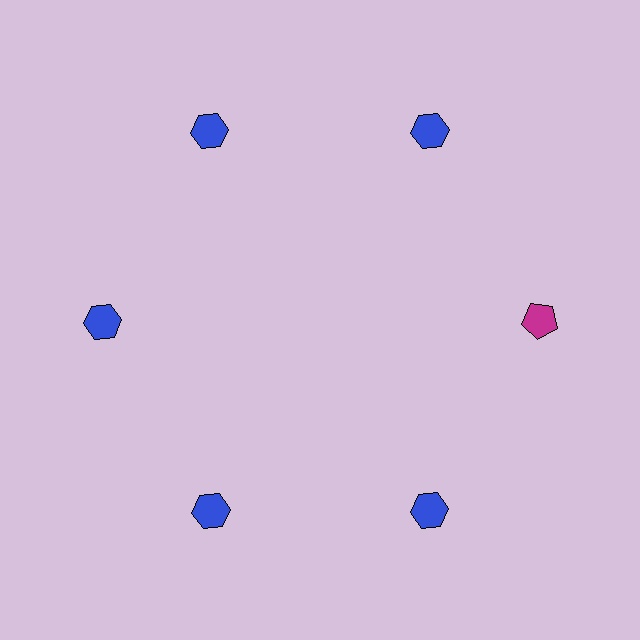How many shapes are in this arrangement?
There are 6 shapes arranged in a ring pattern.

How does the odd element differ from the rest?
It differs in both color (magenta instead of blue) and shape (pentagon instead of hexagon).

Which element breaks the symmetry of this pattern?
The magenta pentagon at roughly the 3 o'clock position breaks the symmetry. All other shapes are blue hexagons.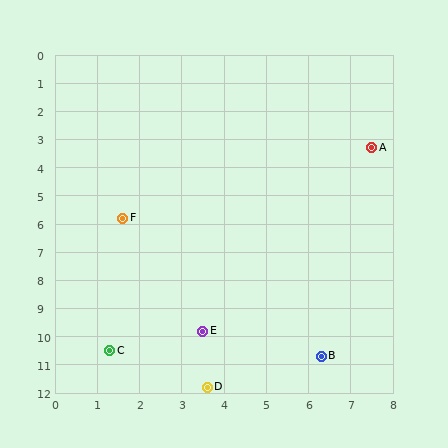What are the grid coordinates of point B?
Point B is at approximately (6.3, 10.7).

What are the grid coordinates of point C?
Point C is at approximately (1.3, 10.5).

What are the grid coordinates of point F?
Point F is at approximately (1.6, 5.8).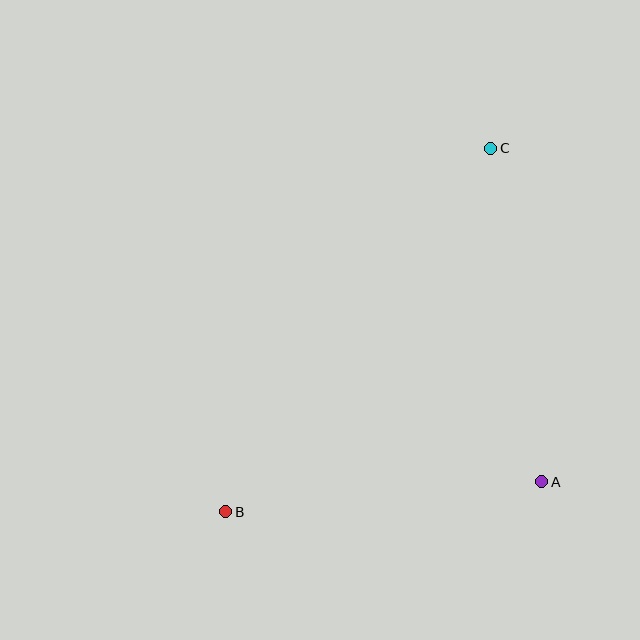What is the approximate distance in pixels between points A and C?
The distance between A and C is approximately 337 pixels.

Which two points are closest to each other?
Points A and B are closest to each other.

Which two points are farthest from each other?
Points B and C are farthest from each other.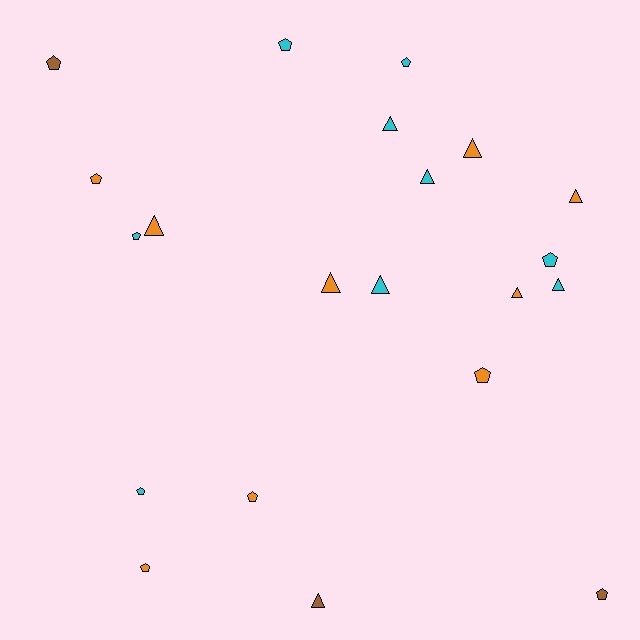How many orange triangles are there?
There are 5 orange triangles.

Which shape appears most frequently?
Pentagon, with 11 objects.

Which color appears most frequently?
Cyan, with 9 objects.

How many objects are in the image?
There are 21 objects.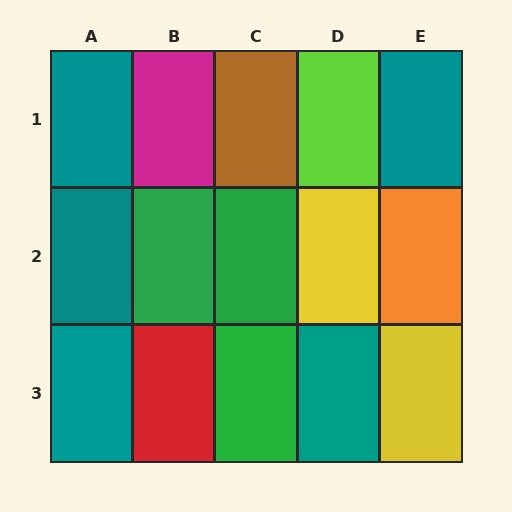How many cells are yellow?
2 cells are yellow.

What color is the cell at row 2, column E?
Orange.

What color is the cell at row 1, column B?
Magenta.